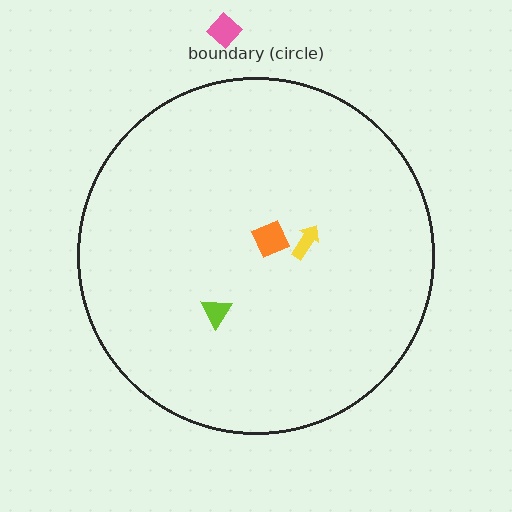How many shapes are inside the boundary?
3 inside, 1 outside.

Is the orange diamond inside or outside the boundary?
Inside.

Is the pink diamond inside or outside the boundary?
Outside.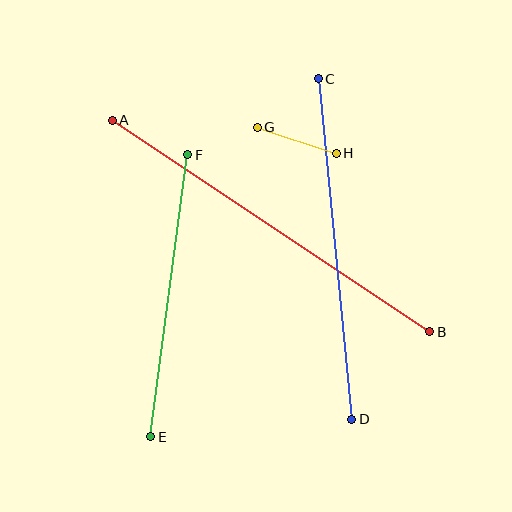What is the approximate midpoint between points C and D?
The midpoint is at approximately (335, 249) pixels.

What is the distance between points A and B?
The distance is approximately 382 pixels.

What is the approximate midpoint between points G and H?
The midpoint is at approximately (297, 140) pixels.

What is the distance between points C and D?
The distance is approximately 342 pixels.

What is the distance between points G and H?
The distance is approximately 83 pixels.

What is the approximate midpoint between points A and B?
The midpoint is at approximately (271, 226) pixels.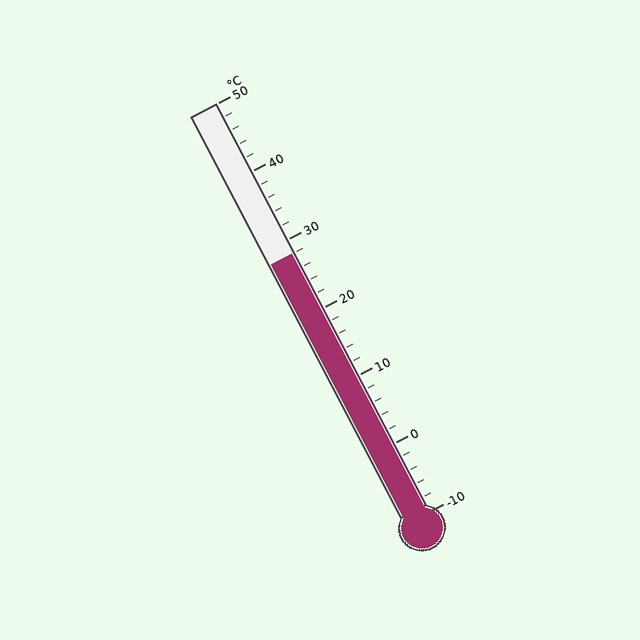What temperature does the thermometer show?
The thermometer shows approximately 28°C.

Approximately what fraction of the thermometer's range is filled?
The thermometer is filled to approximately 65% of its range.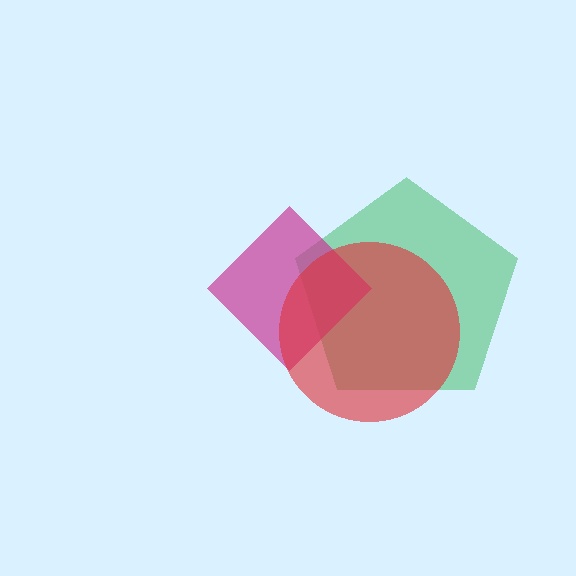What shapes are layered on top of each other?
The layered shapes are: a green pentagon, a magenta diamond, a red circle.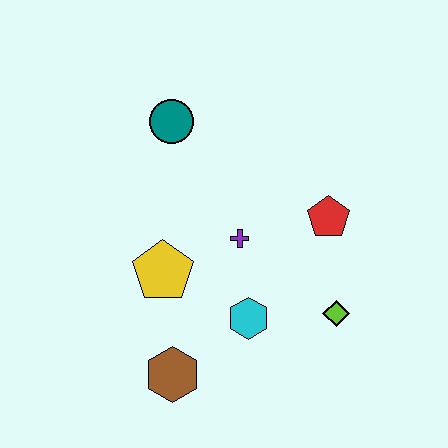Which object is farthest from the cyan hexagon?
The teal circle is farthest from the cyan hexagon.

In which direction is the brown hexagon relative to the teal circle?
The brown hexagon is below the teal circle.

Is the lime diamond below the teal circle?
Yes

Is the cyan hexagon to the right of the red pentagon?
No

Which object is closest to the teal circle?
The purple cross is closest to the teal circle.